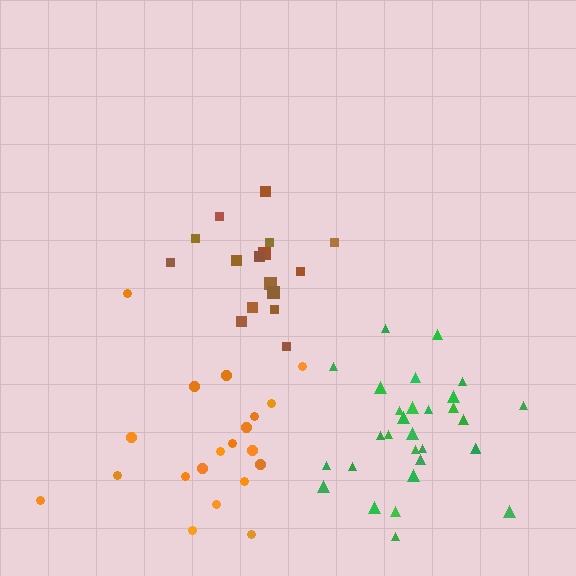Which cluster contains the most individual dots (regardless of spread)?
Green (30).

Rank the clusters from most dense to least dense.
green, orange, brown.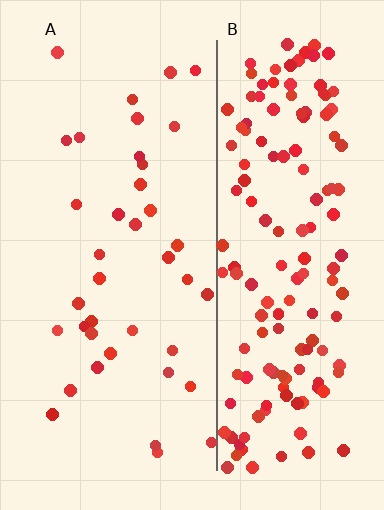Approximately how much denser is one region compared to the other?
Approximately 4.2× — region B over region A.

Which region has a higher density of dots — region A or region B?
B (the right).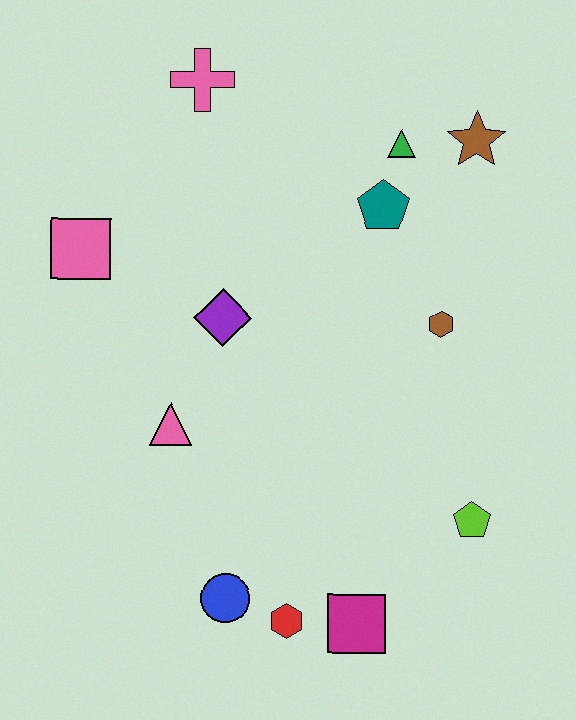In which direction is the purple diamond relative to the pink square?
The purple diamond is to the right of the pink square.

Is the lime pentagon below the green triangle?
Yes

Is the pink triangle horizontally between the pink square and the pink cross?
Yes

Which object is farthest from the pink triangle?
The brown star is farthest from the pink triangle.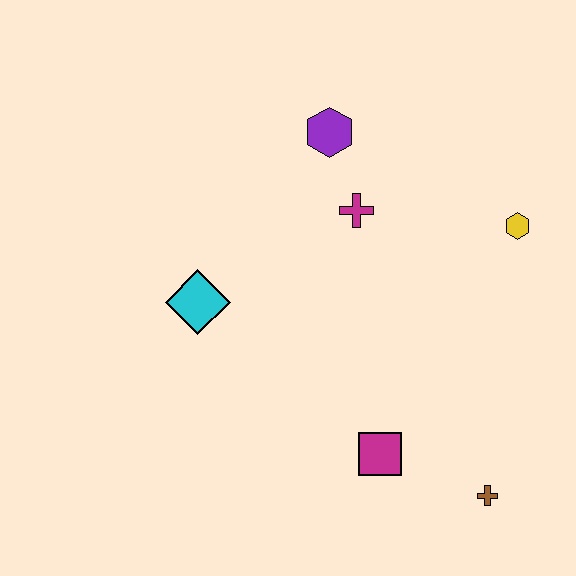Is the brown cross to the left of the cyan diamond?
No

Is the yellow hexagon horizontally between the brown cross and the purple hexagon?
No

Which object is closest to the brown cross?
The magenta square is closest to the brown cross.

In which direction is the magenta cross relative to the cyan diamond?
The magenta cross is to the right of the cyan diamond.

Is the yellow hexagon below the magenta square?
No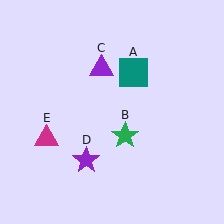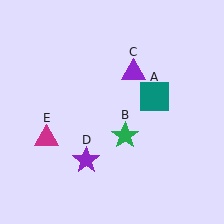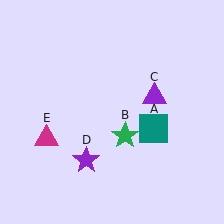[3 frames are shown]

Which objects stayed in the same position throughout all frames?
Green star (object B) and purple star (object D) and magenta triangle (object E) remained stationary.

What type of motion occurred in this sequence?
The teal square (object A), purple triangle (object C) rotated clockwise around the center of the scene.